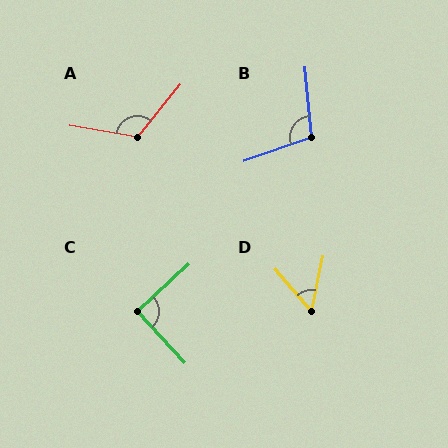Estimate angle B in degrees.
Approximately 104 degrees.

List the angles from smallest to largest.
D (52°), C (89°), B (104°), A (119°).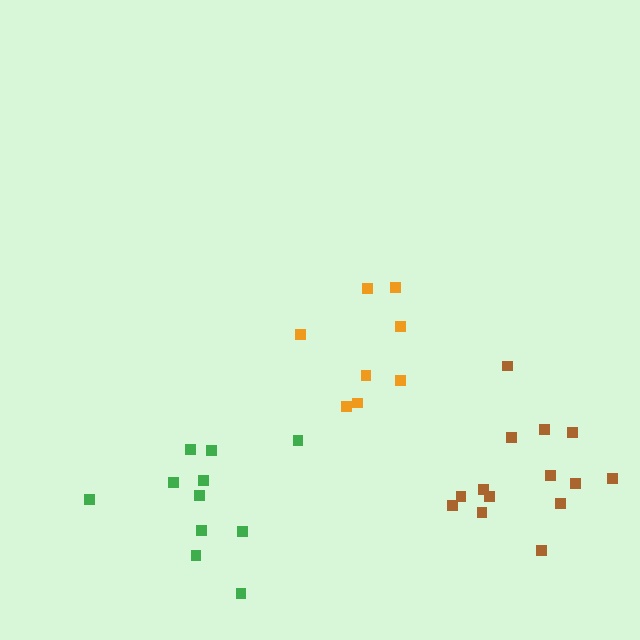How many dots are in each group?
Group 1: 8 dots, Group 2: 11 dots, Group 3: 14 dots (33 total).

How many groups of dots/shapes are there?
There are 3 groups.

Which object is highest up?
The orange cluster is topmost.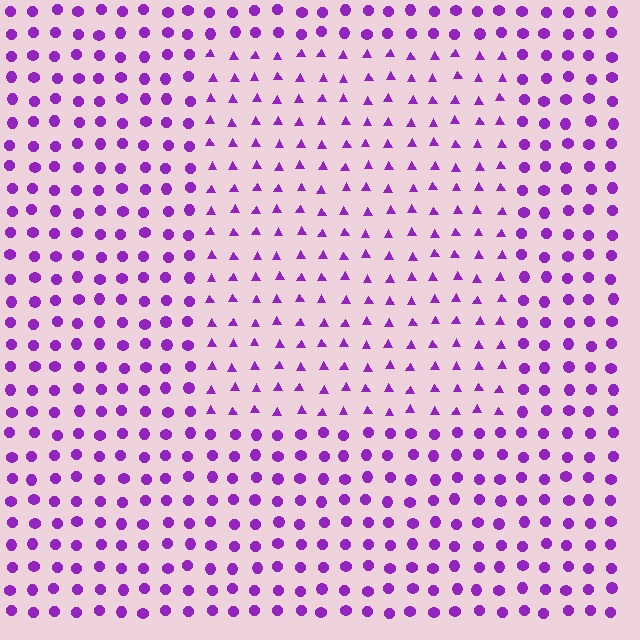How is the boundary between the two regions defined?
The boundary is defined by a change in element shape: triangles inside vs. circles outside. All elements share the same color and spacing.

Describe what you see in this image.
The image is filled with small purple elements arranged in a uniform grid. A rectangle-shaped region contains triangles, while the surrounding area contains circles. The boundary is defined purely by the change in element shape.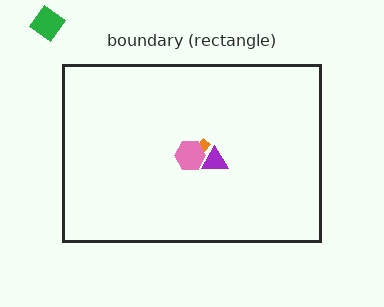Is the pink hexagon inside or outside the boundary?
Inside.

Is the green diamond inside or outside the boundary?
Outside.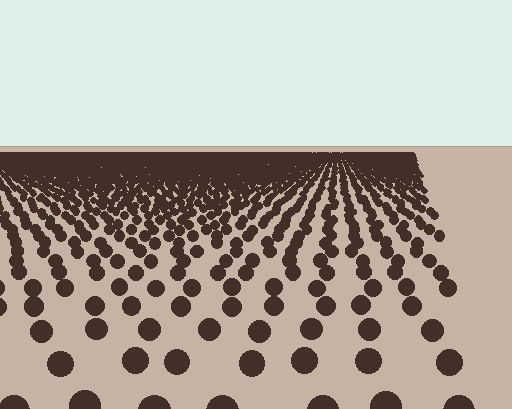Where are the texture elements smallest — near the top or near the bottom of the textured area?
Near the top.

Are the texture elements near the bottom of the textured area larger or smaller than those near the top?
Larger. Near the bottom, elements are closer to the viewer and appear at a bigger on-screen size.